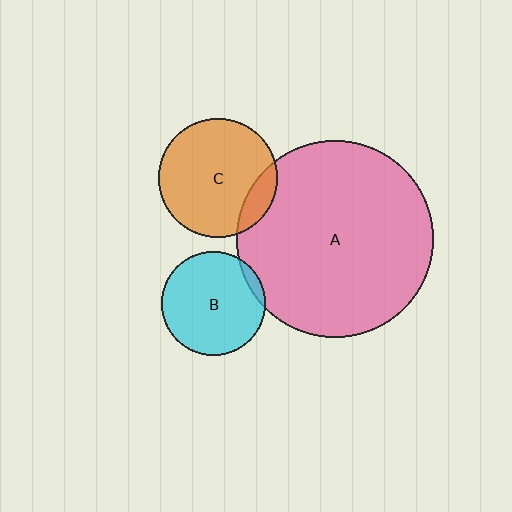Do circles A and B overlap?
Yes.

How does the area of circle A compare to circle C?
Approximately 2.8 times.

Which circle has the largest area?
Circle A (pink).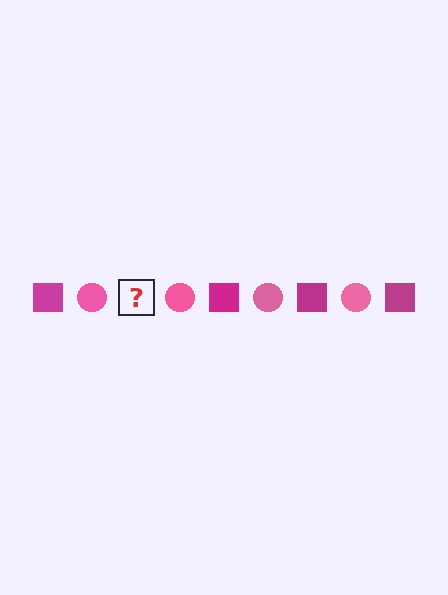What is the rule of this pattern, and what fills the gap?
The rule is that the pattern alternates between magenta square and pink circle. The gap should be filled with a magenta square.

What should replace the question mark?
The question mark should be replaced with a magenta square.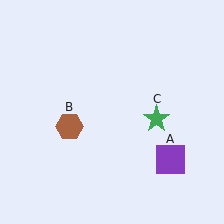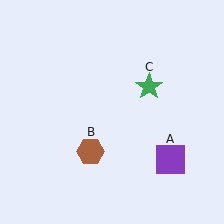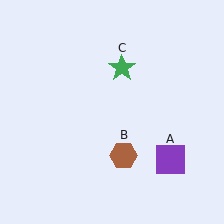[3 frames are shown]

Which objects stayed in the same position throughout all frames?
Purple square (object A) remained stationary.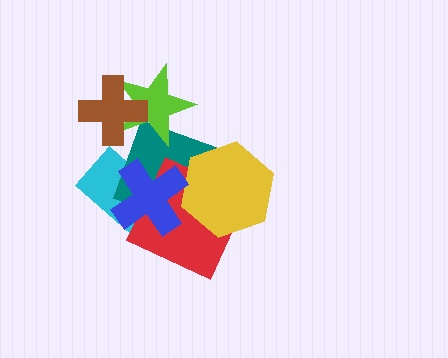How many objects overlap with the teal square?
5 objects overlap with the teal square.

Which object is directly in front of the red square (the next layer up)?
The yellow hexagon is directly in front of the red square.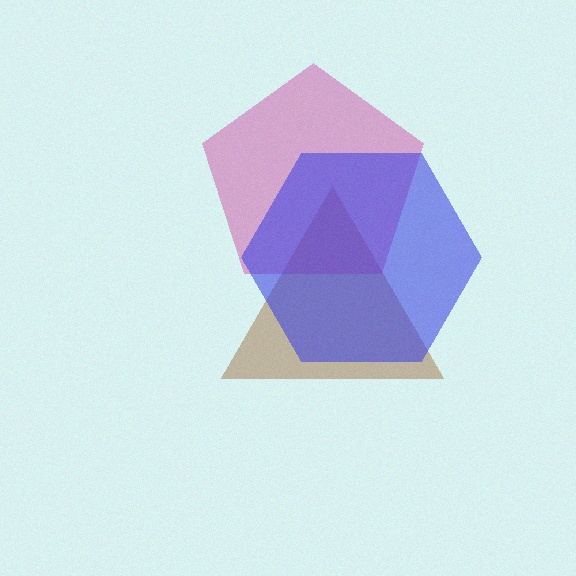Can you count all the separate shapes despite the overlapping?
Yes, there are 3 separate shapes.